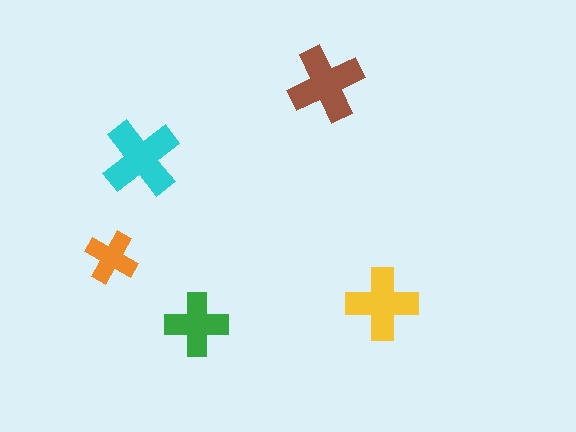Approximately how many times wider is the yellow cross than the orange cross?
About 1.5 times wider.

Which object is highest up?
The brown cross is topmost.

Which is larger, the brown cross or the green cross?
The brown one.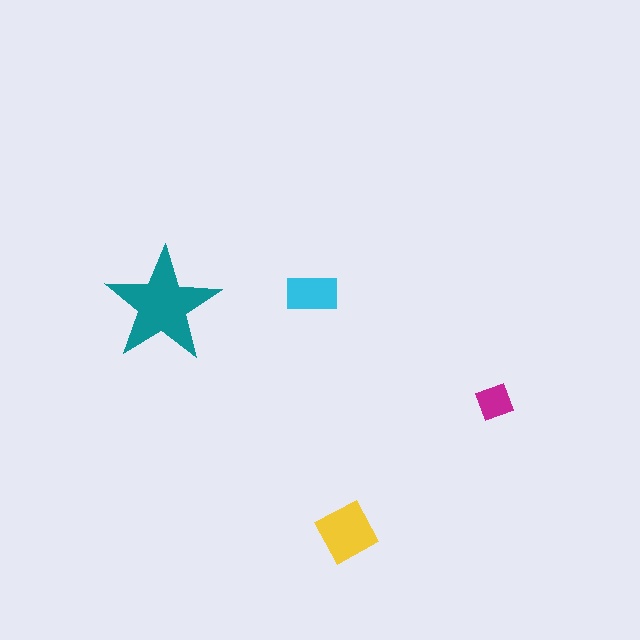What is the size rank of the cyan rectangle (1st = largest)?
3rd.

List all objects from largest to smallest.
The teal star, the yellow square, the cyan rectangle, the magenta diamond.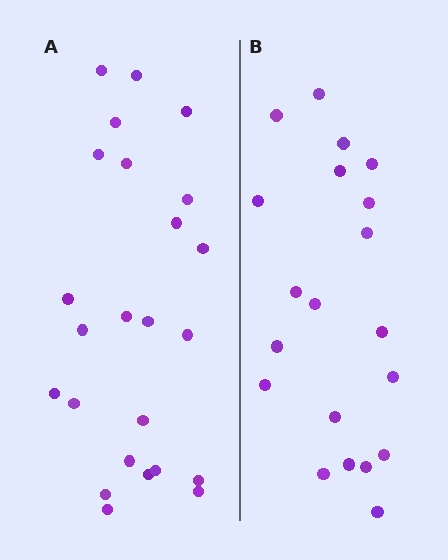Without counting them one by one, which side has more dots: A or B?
Region A (the left region) has more dots.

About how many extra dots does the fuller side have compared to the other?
Region A has about 4 more dots than region B.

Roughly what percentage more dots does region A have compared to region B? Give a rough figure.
About 20% more.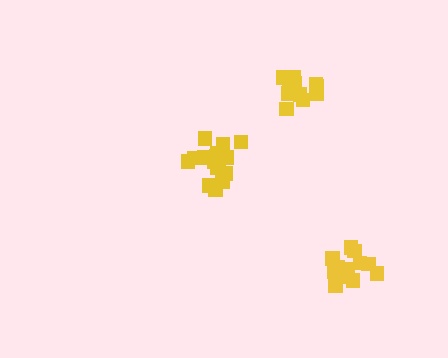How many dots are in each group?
Group 1: 18 dots, Group 2: 12 dots, Group 3: 13 dots (43 total).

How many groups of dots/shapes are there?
There are 3 groups.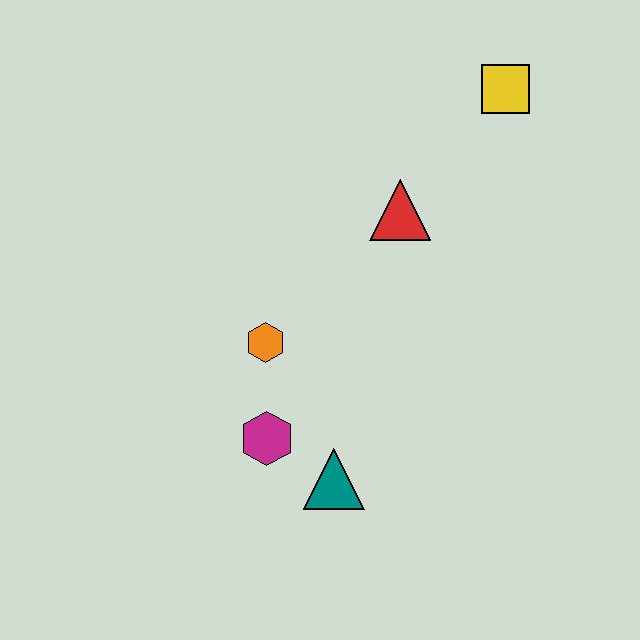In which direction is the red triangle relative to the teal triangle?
The red triangle is above the teal triangle.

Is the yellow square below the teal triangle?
No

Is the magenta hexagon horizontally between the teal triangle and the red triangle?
No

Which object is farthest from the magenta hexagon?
The yellow square is farthest from the magenta hexagon.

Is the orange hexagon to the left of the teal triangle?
Yes